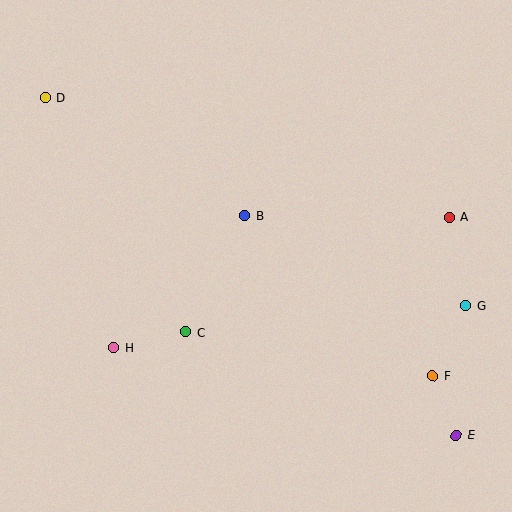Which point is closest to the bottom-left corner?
Point H is closest to the bottom-left corner.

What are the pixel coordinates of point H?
Point H is at (114, 347).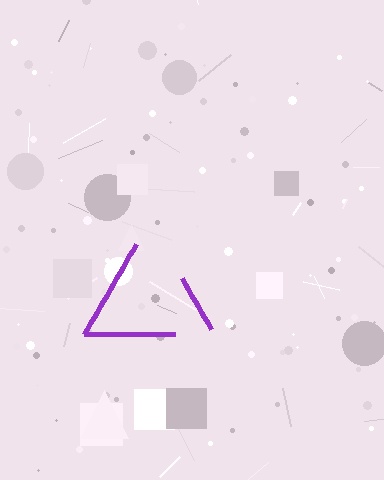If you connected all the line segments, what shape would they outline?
They would outline a triangle.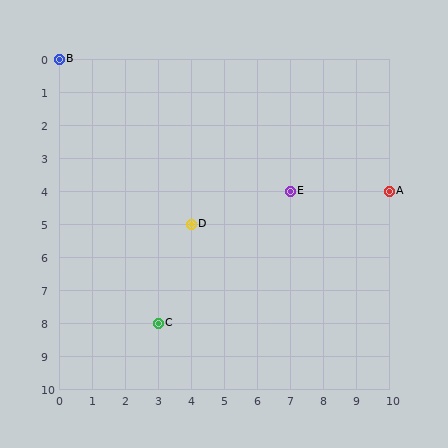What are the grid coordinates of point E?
Point E is at grid coordinates (7, 4).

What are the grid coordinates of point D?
Point D is at grid coordinates (4, 5).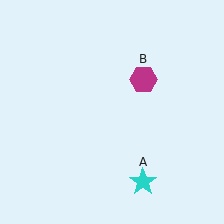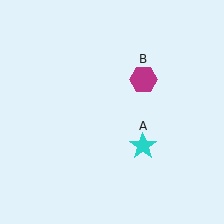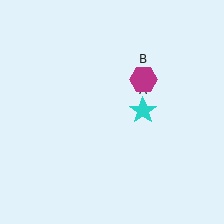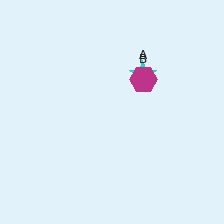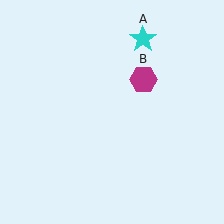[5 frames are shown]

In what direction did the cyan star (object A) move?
The cyan star (object A) moved up.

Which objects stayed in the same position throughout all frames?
Magenta hexagon (object B) remained stationary.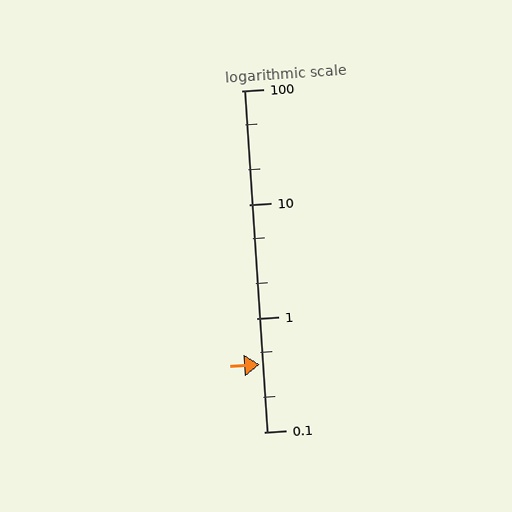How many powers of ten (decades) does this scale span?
The scale spans 3 decades, from 0.1 to 100.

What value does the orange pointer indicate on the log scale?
The pointer indicates approximately 0.39.